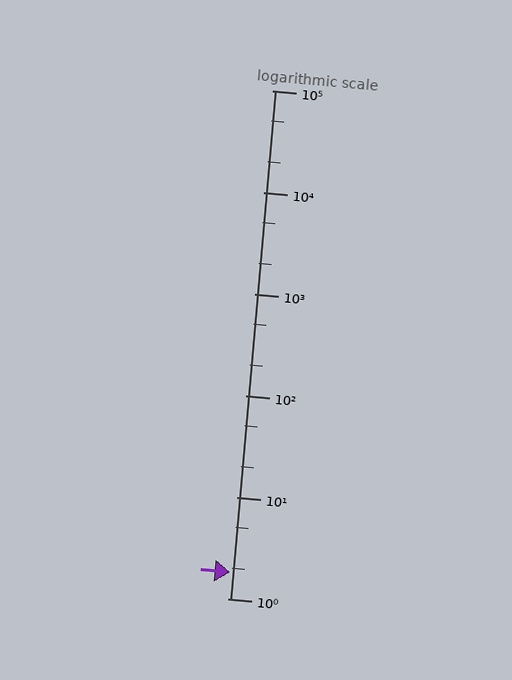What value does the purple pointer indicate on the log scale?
The pointer indicates approximately 1.8.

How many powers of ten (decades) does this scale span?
The scale spans 5 decades, from 1 to 100000.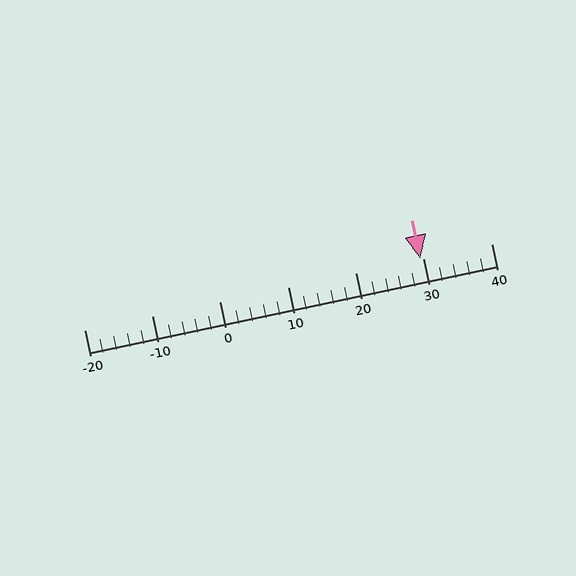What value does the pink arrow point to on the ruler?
The pink arrow points to approximately 30.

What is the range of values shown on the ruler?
The ruler shows values from -20 to 40.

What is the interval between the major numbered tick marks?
The major tick marks are spaced 10 units apart.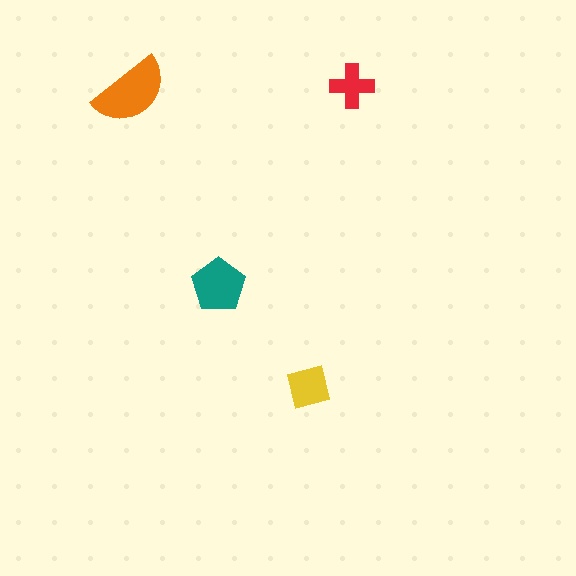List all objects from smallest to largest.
The red cross, the yellow square, the teal pentagon, the orange semicircle.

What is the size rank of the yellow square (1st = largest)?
3rd.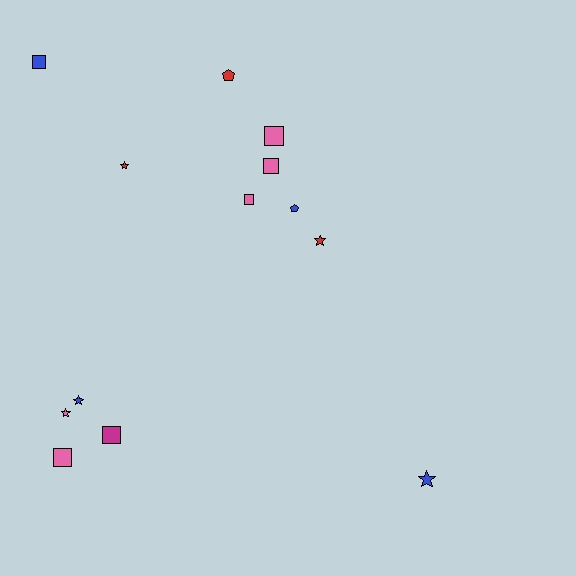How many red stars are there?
There are 2 red stars.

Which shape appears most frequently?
Square, with 6 objects.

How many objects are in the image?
There are 13 objects.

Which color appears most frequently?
Pink, with 5 objects.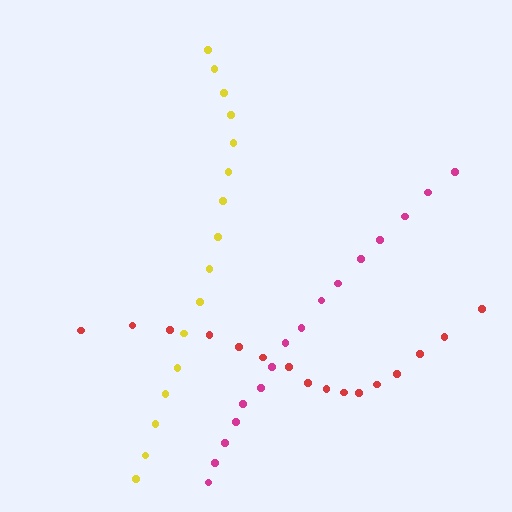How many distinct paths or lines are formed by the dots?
There are 3 distinct paths.